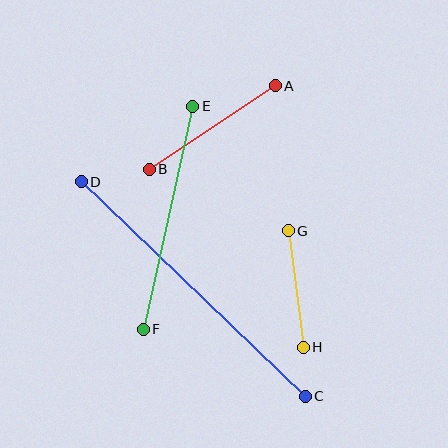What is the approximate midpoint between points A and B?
The midpoint is at approximately (212, 128) pixels.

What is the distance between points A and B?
The distance is approximately 151 pixels.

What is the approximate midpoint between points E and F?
The midpoint is at approximately (168, 218) pixels.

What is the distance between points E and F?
The distance is approximately 228 pixels.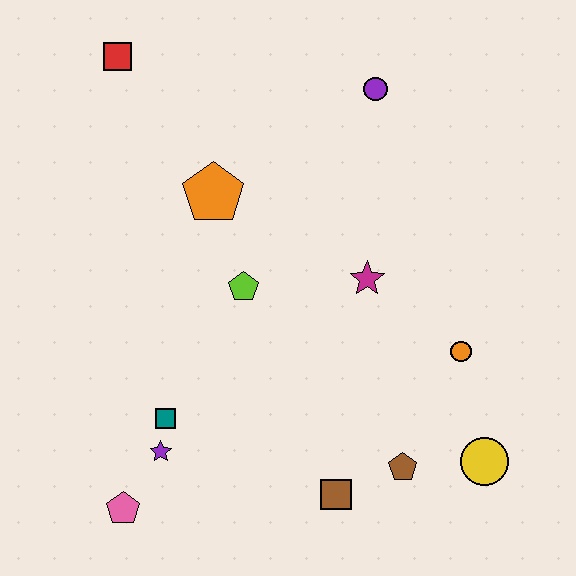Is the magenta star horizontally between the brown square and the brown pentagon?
Yes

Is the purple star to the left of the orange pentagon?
Yes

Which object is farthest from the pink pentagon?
The purple circle is farthest from the pink pentagon.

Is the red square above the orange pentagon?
Yes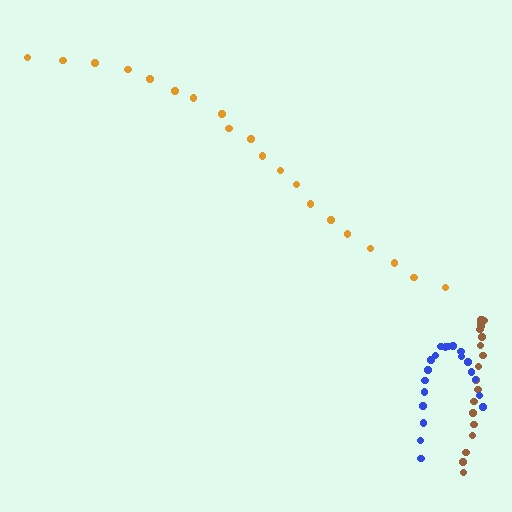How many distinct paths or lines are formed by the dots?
There are 3 distinct paths.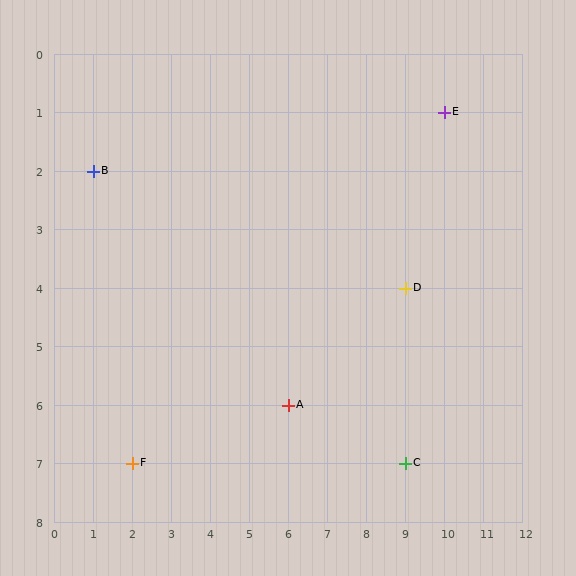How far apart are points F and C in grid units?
Points F and C are 7 columns apart.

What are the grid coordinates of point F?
Point F is at grid coordinates (2, 7).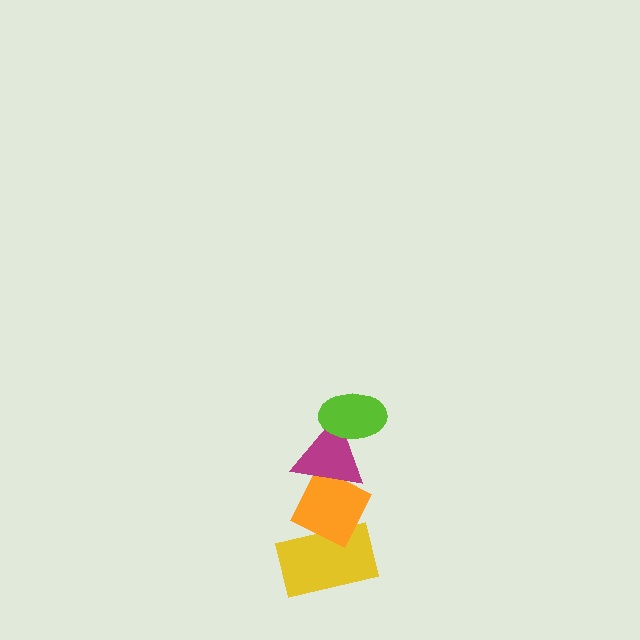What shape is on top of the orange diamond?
The magenta triangle is on top of the orange diamond.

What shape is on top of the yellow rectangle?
The orange diamond is on top of the yellow rectangle.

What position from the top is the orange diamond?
The orange diamond is 3rd from the top.